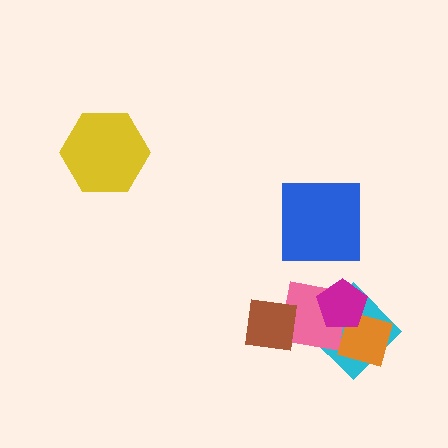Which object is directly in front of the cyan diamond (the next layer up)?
The pink square is directly in front of the cyan diamond.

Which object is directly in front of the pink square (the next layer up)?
The orange diamond is directly in front of the pink square.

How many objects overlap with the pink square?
4 objects overlap with the pink square.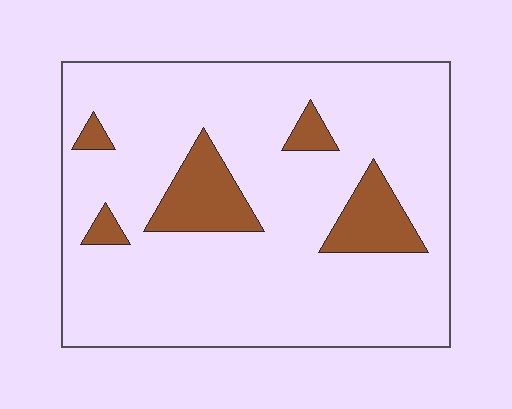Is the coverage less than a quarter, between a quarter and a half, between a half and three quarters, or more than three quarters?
Less than a quarter.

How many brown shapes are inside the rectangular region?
5.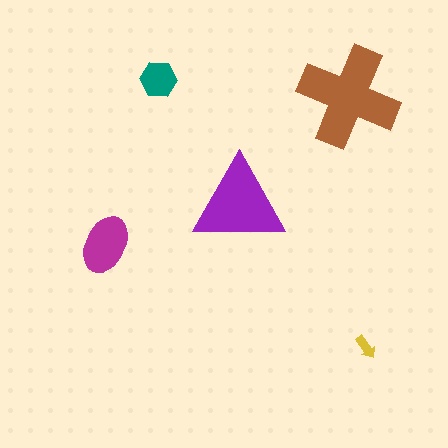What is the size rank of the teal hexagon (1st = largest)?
4th.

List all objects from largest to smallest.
The brown cross, the purple triangle, the magenta ellipse, the teal hexagon, the yellow arrow.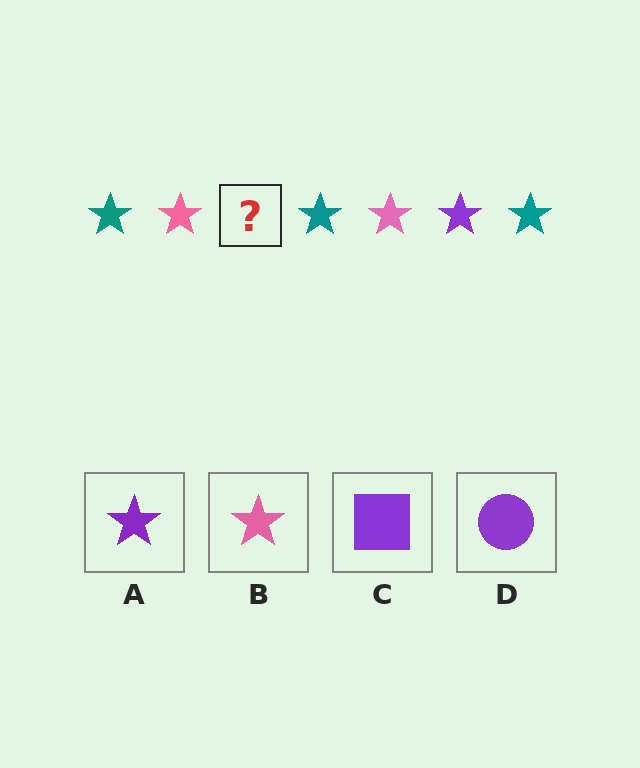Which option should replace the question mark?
Option A.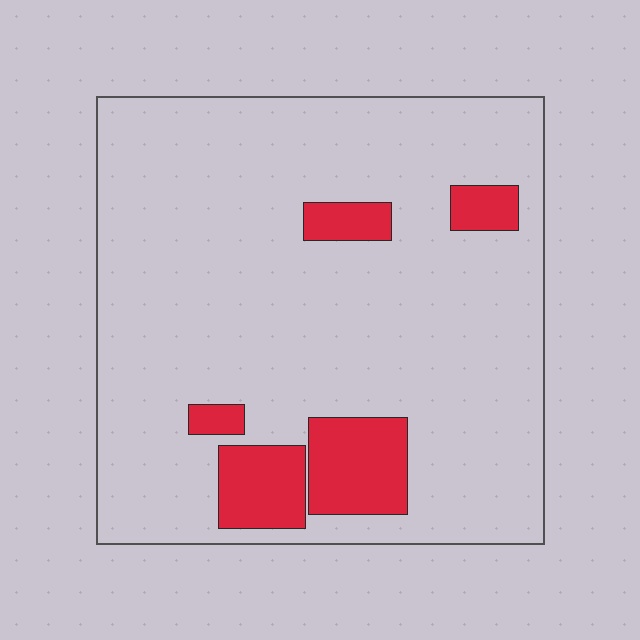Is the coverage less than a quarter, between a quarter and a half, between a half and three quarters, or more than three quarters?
Less than a quarter.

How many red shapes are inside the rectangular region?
5.